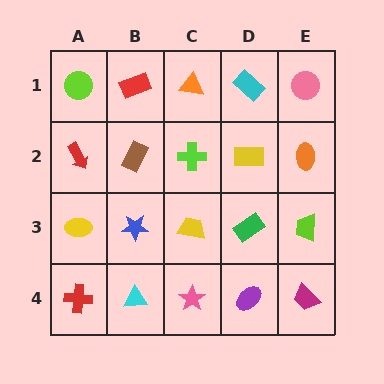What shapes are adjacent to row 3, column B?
A brown rectangle (row 2, column B), a cyan triangle (row 4, column B), a yellow ellipse (row 3, column A), a yellow trapezoid (row 3, column C).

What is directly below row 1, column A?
A red arrow.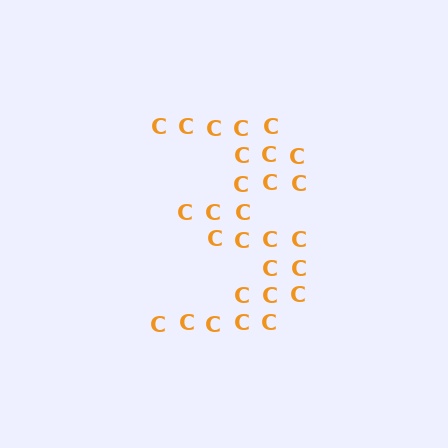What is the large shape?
The large shape is the digit 3.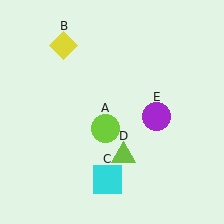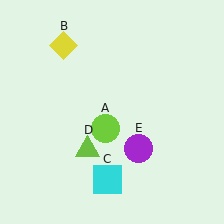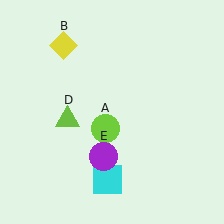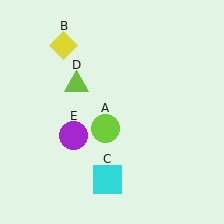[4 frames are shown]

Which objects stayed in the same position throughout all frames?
Lime circle (object A) and yellow diamond (object B) and cyan square (object C) remained stationary.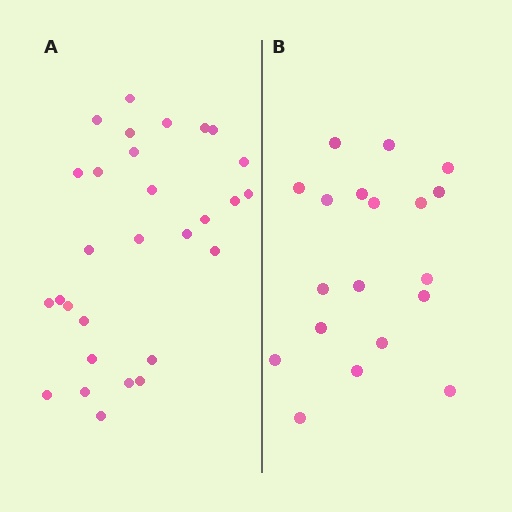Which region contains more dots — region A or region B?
Region A (the left region) has more dots.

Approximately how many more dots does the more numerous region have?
Region A has roughly 10 or so more dots than region B.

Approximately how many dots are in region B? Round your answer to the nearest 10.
About 20 dots. (The exact count is 19, which rounds to 20.)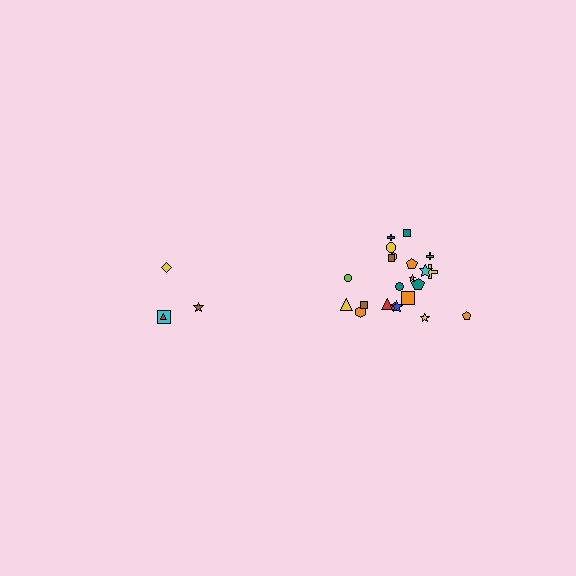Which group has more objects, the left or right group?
The right group.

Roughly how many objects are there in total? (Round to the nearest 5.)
Roughly 25 objects in total.